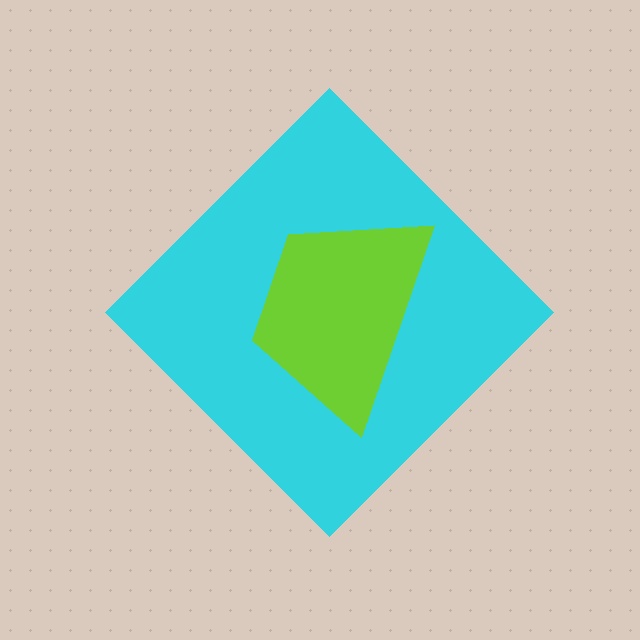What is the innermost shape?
The lime trapezoid.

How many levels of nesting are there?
2.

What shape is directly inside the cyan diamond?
The lime trapezoid.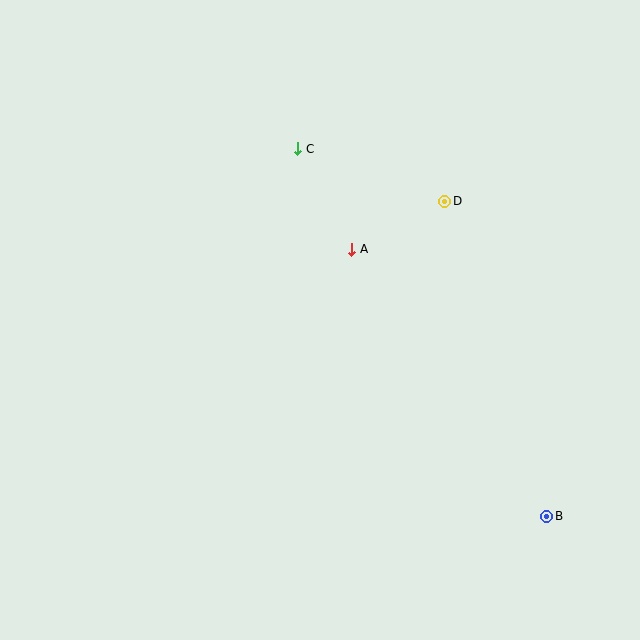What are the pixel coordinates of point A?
Point A is at (352, 249).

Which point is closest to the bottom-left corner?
Point A is closest to the bottom-left corner.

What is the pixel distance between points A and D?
The distance between A and D is 105 pixels.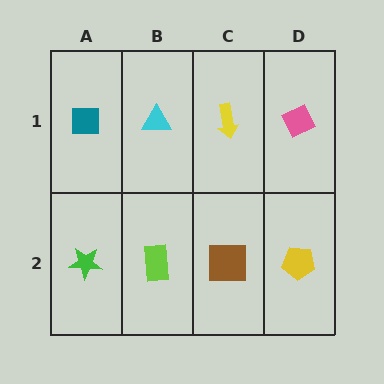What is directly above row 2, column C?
A yellow arrow.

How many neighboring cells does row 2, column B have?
3.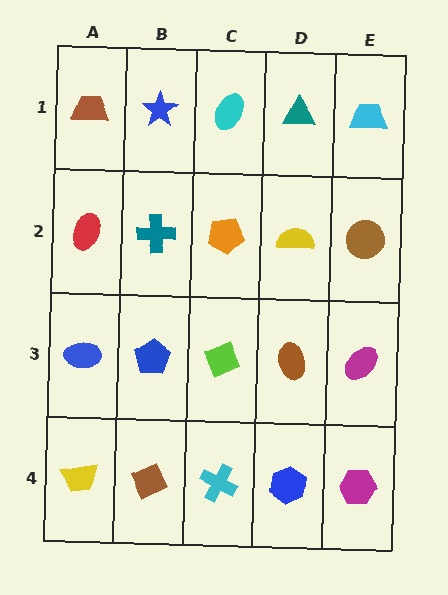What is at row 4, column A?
A yellow trapezoid.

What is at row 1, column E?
A cyan trapezoid.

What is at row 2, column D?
A yellow semicircle.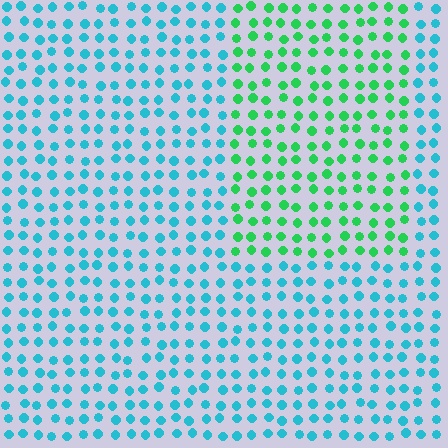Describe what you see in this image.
The image is filled with small cyan elements in a uniform arrangement. A rectangle-shaped region is visible where the elements are tinted to a slightly different hue, forming a subtle color boundary.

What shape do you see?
I see a rectangle.